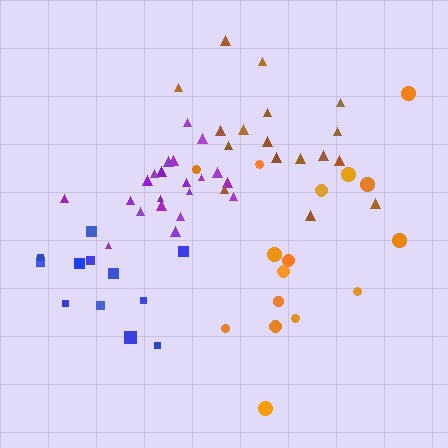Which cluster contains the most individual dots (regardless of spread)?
Purple (21).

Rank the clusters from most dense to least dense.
purple, brown, blue, orange.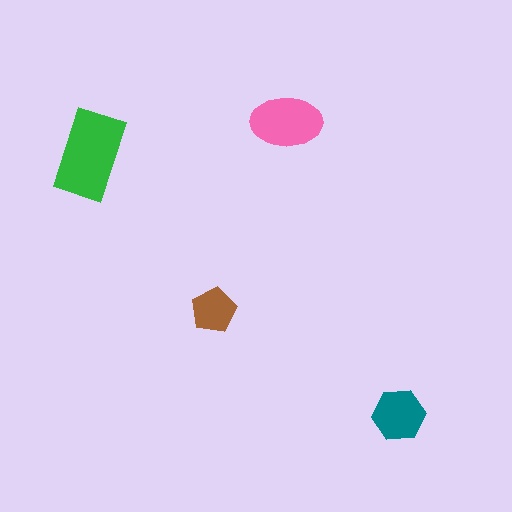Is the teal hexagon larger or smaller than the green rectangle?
Smaller.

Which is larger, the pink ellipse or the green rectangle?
The green rectangle.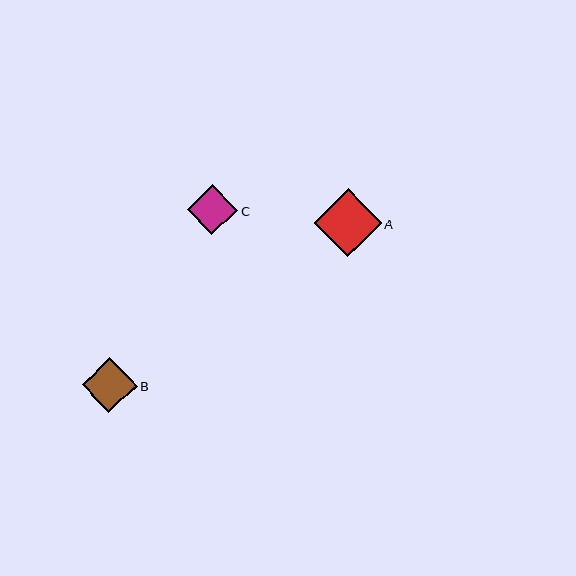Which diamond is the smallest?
Diamond C is the smallest with a size of approximately 51 pixels.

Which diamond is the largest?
Diamond A is the largest with a size of approximately 68 pixels.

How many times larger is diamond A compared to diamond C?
Diamond A is approximately 1.3 times the size of diamond C.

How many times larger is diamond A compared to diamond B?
Diamond A is approximately 1.2 times the size of diamond B.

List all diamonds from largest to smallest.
From largest to smallest: A, B, C.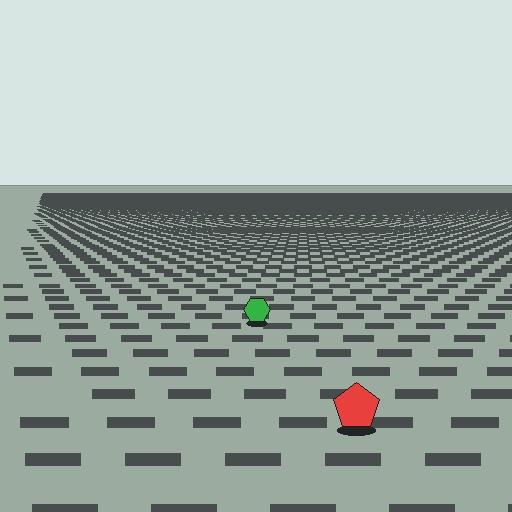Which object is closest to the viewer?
The red pentagon is closest. The texture marks near it are larger and more spread out.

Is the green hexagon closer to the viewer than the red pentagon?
No. The red pentagon is closer — you can tell from the texture gradient: the ground texture is coarser near it.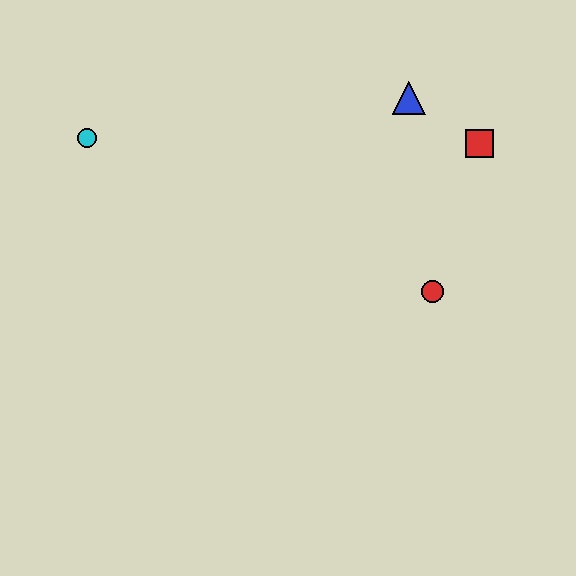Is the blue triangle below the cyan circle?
No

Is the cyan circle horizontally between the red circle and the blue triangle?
No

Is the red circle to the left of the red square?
Yes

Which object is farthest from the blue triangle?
The cyan circle is farthest from the blue triangle.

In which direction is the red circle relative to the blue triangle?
The red circle is below the blue triangle.